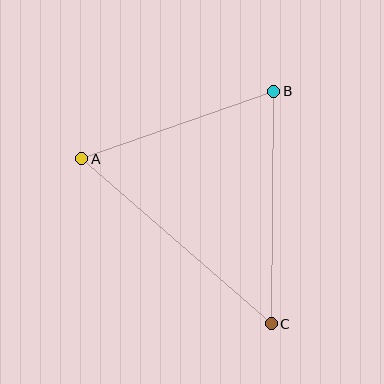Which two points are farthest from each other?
Points A and C are farthest from each other.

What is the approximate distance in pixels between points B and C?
The distance between B and C is approximately 233 pixels.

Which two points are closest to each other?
Points A and B are closest to each other.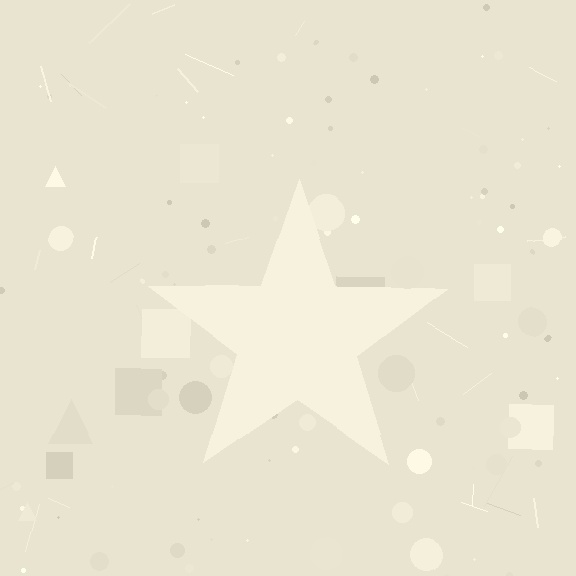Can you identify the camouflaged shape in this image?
The camouflaged shape is a star.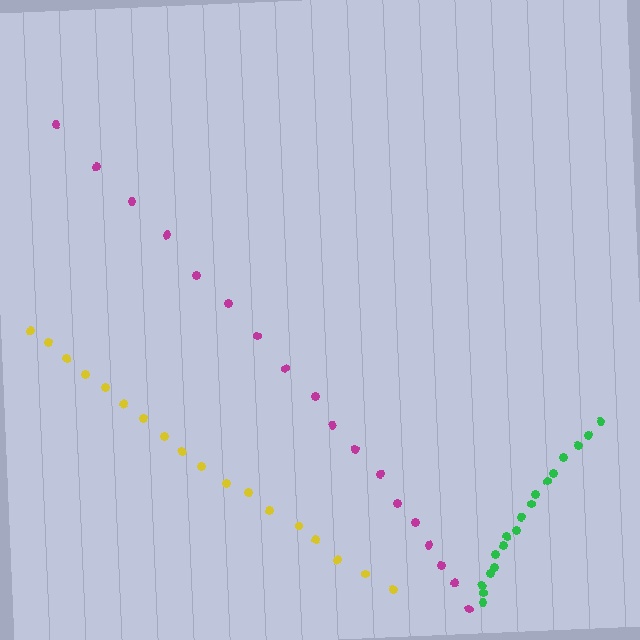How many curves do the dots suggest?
There are 3 distinct paths.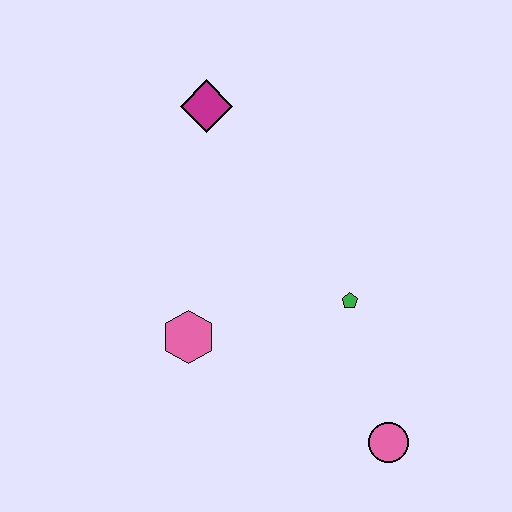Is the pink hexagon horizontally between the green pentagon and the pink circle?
No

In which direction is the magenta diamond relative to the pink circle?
The magenta diamond is above the pink circle.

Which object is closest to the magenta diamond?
The pink hexagon is closest to the magenta diamond.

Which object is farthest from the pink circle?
The magenta diamond is farthest from the pink circle.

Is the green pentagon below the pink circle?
No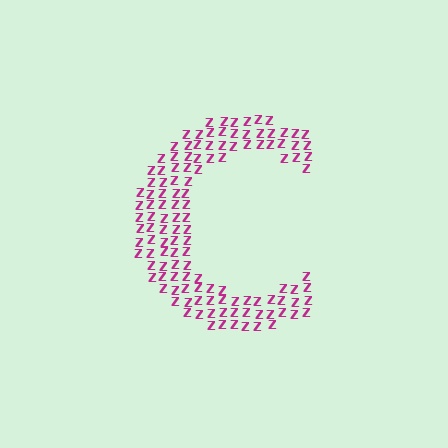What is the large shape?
The large shape is the letter C.